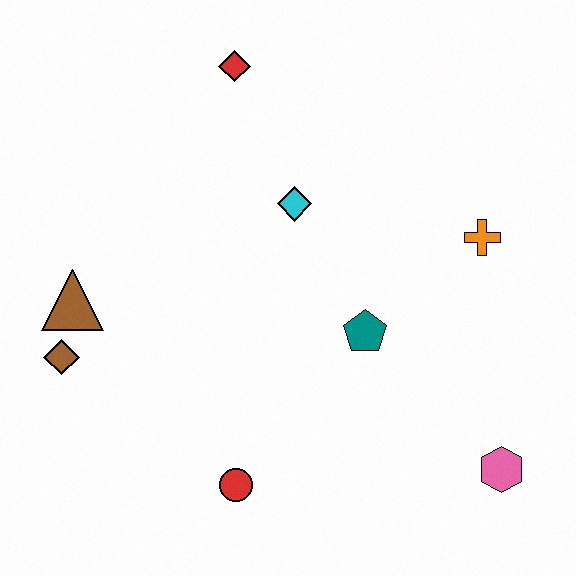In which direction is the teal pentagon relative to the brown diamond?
The teal pentagon is to the right of the brown diamond.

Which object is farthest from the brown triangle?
The pink hexagon is farthest from the brown triangle.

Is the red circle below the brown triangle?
Yes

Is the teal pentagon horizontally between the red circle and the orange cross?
Yes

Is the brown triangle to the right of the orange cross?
No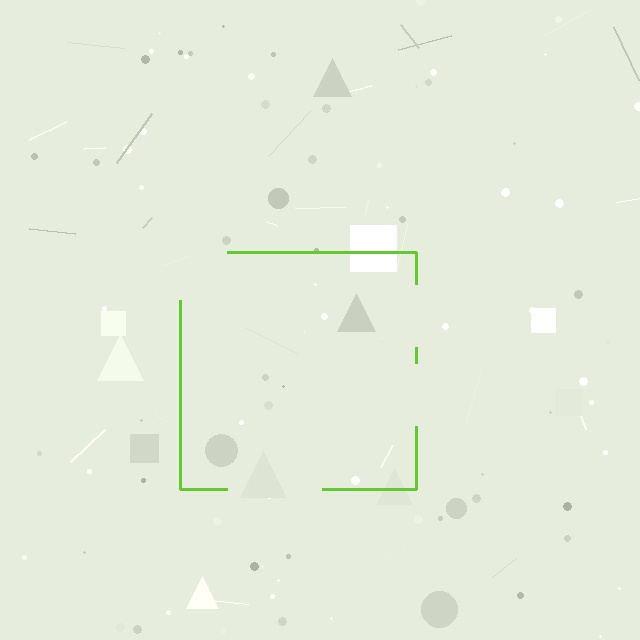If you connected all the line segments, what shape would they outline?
They would outline a square.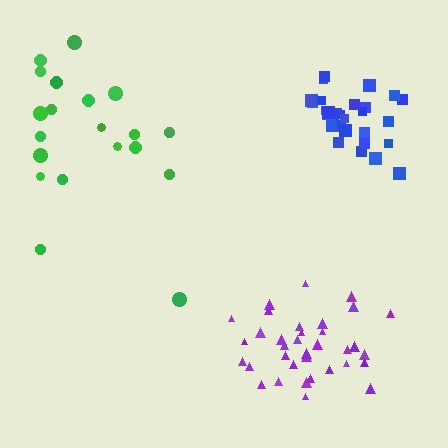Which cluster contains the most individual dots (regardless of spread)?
Purple (35).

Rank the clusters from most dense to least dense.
blue, purple, green.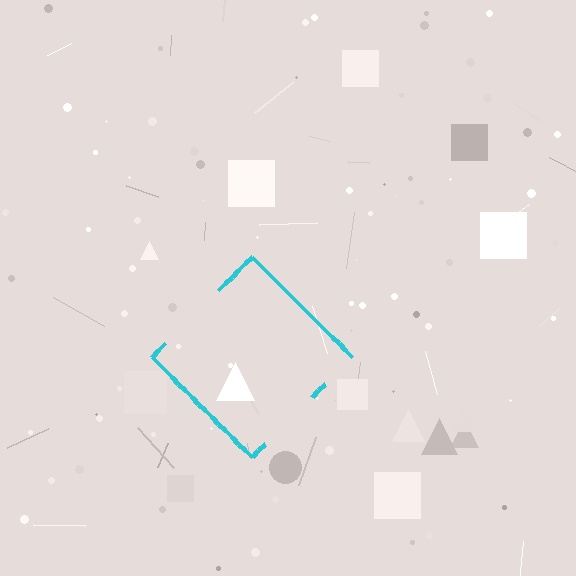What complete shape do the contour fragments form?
The contour fragments form a diamond.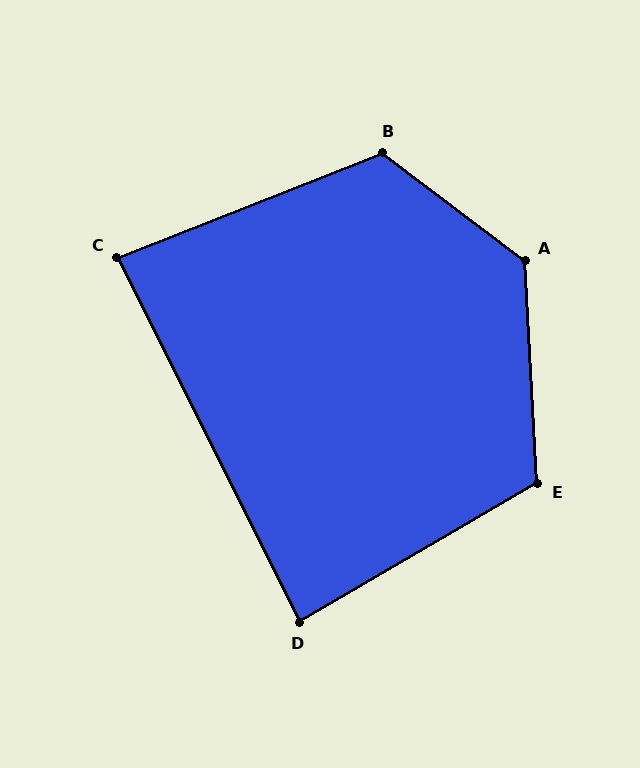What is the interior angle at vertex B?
Approximately 121 degrees (obtuse).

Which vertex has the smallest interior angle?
C, at approximately 85 degrees.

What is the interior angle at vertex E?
Approximately 117 degrees (obtuse).